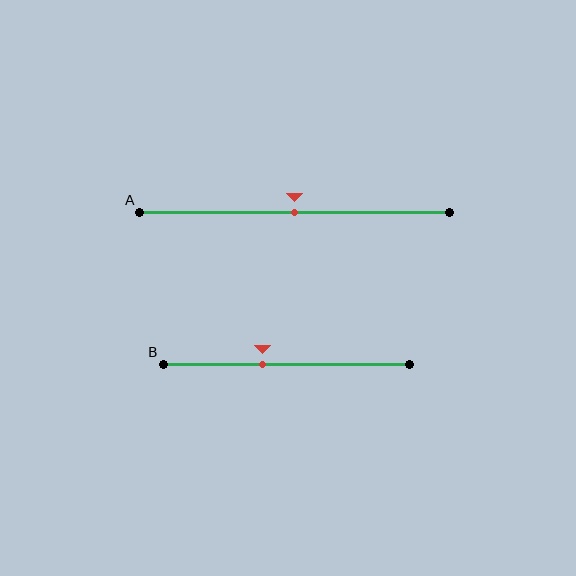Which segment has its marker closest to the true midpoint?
Segment A has its marker closest to the true midpoint.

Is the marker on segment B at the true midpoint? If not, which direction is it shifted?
No, the marker on segment B is shifted to the left by about 10% of the segment length.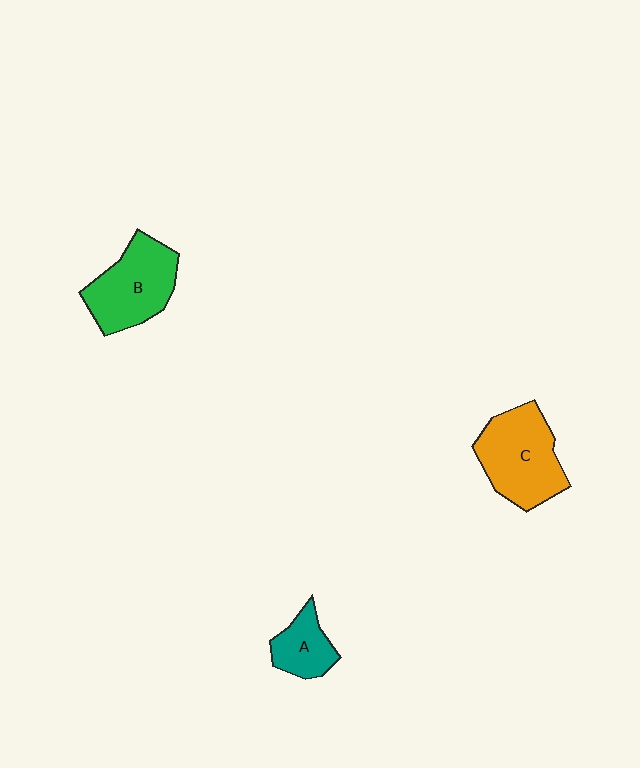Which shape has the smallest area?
Shape A (teal).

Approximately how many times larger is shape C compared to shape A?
Approximately 2.1 times.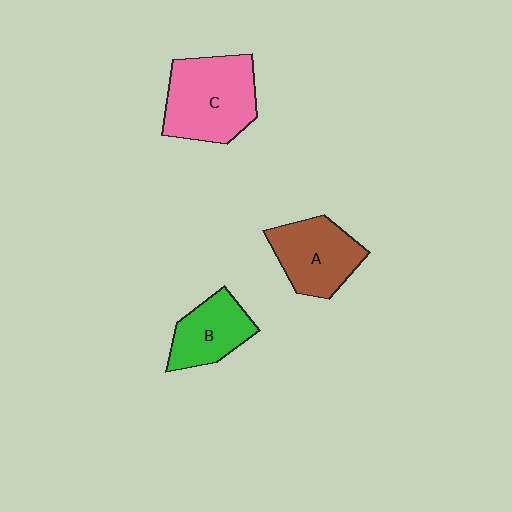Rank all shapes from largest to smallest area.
From largest to smallest: C (pink), A (brown), B (green).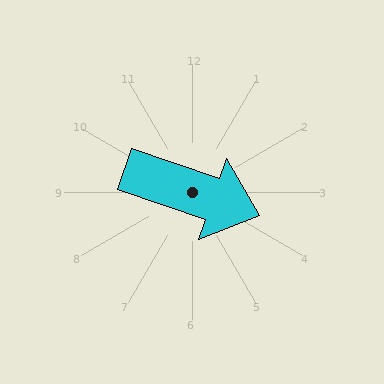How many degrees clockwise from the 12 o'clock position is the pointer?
Approximately 109 degrees.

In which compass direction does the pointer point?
East.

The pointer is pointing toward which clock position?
Roughly 4 o'clock.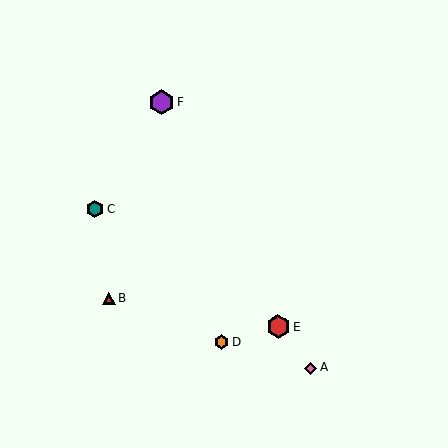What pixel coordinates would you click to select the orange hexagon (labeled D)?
Click at (221, 342) to select the orange hexagon D.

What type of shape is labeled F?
Shape F is a purple hexagon.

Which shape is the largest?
The purple hexagon (labeled F) is the largest.